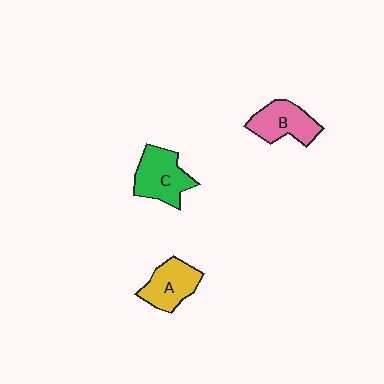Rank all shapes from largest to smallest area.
From largest to smallest: C (green), B (pink), A (yellow).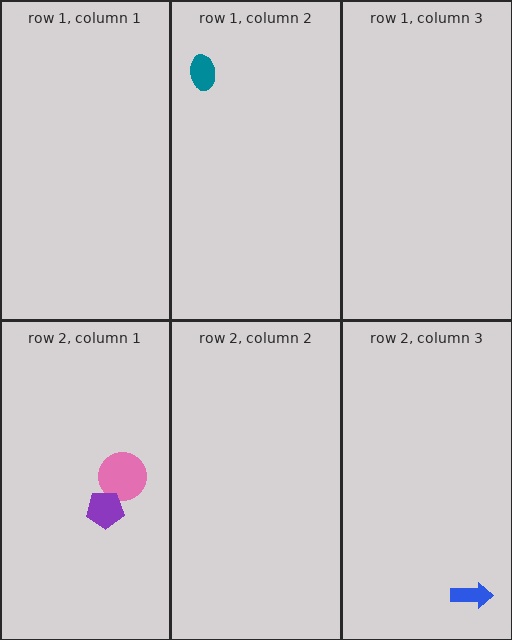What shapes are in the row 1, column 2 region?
The teal ellipse.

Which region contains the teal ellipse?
The row 1, column 2 region.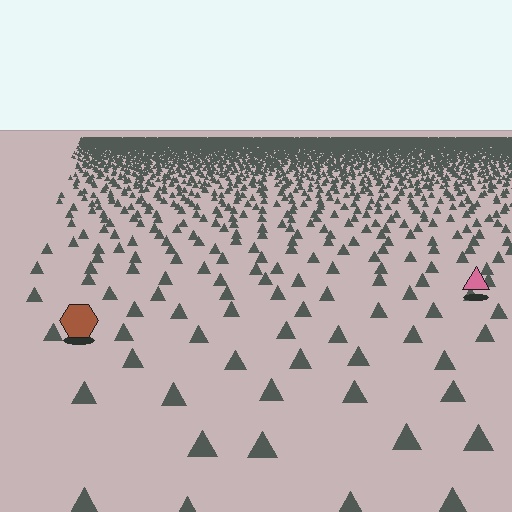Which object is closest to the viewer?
The brown hexagon is closest. The texture marks near it are larger and more spread out.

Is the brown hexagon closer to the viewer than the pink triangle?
Yes. The brown hexagon is closer — you can tell from the texture gradient: the ground texture is coarser near it.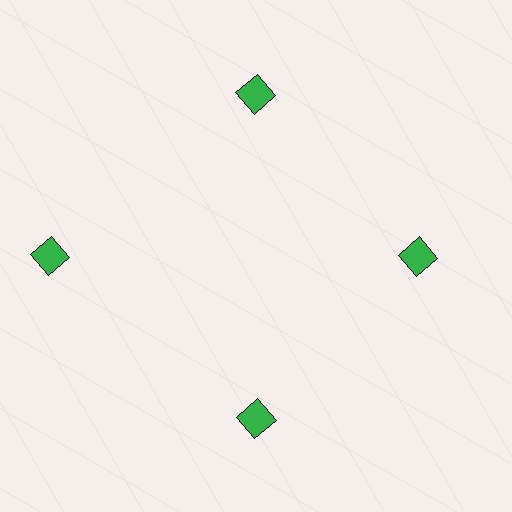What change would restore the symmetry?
The symmetry would be restored by moving it inward, back onto the ring so that all 4 diamonds sit at equal angles and equal distance from the center.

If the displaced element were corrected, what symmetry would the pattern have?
It would have 4-fold rotational symmetry — the pattern would map onto itself every 90 degrees.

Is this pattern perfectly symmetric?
No. The 4 green diamonds are arranged in a ring, but one element near the 9 o'clock position is pushed outward from the center, breaking the 4-fold rotational symmetry.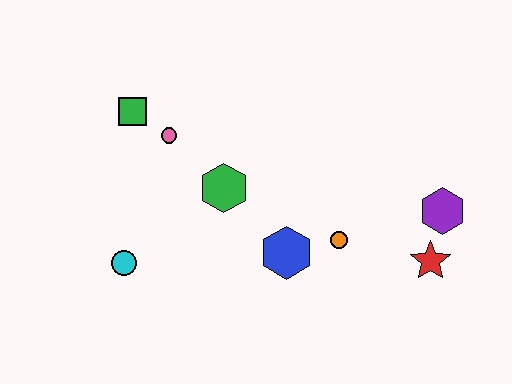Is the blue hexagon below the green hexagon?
Yes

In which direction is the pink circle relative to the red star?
The pink circle is to the left of the red star.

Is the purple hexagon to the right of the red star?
Yes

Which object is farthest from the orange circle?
The green square is farthest from the orange circle.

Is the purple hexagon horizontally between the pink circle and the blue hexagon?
No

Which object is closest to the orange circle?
The blue hexagon is closest to the orange circle.